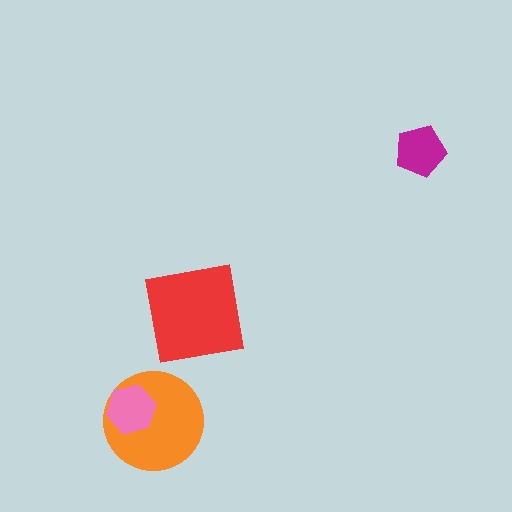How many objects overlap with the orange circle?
1 object overlaps with the orange circle.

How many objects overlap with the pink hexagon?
1 object overlaps with the pink hexagon.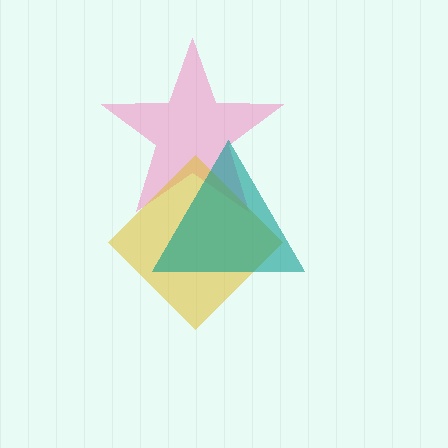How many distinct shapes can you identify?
There are 3 distinct shapes: a pink star, a yellow diamond, a teal triangle.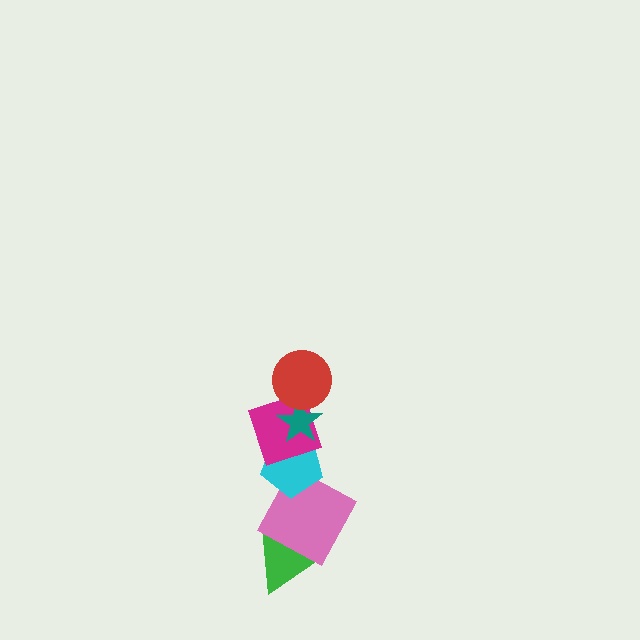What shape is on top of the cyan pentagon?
The magenta square is on top of the cyan pentagon.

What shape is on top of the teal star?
The red circle is on top of the teal star.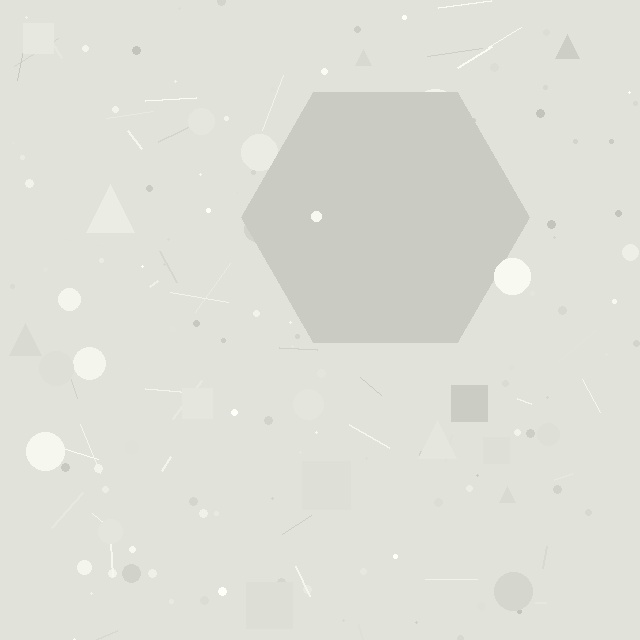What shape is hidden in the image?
A hexagon is hidden in the image.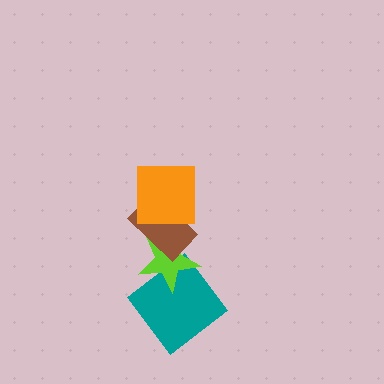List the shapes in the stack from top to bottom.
From top to bottom: the orange square, the brown rectangle, the lime star, the teal diamond.